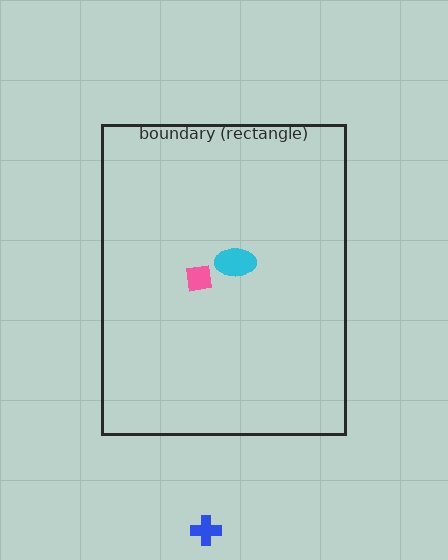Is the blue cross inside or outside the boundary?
Outside.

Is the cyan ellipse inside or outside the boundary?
Inside.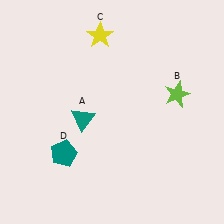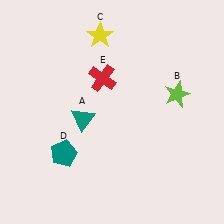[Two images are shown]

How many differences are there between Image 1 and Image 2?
There is 1 difference between the two images.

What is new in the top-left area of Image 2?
A red cross (E) was added in the top-left area of Image 2.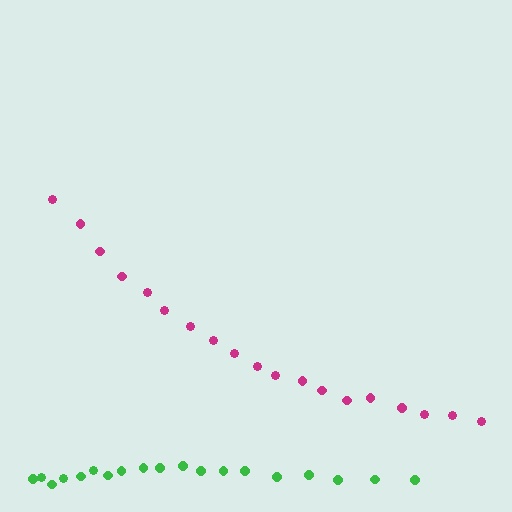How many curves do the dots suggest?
There are 2 distinct paths.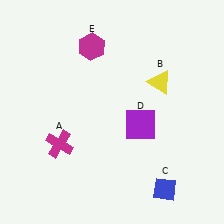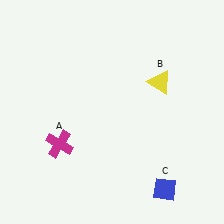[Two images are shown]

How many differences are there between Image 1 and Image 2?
There are 2 differences between the two images.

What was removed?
The purple square (D), the magenta hexagon (E) were removed in Image 2.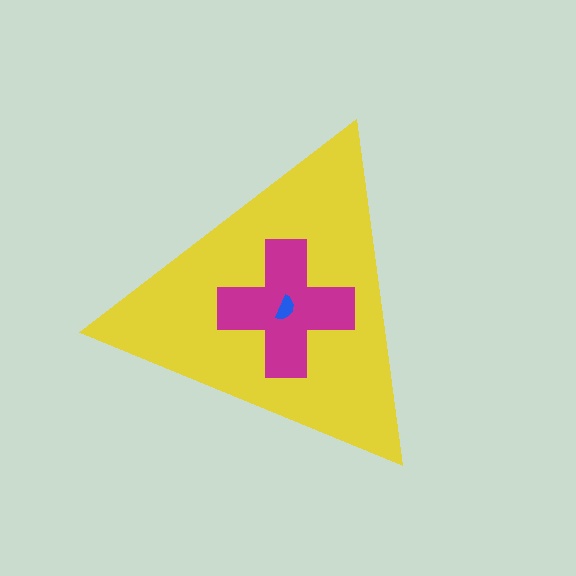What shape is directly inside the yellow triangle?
The magenta cross.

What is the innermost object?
The blue semicircle.